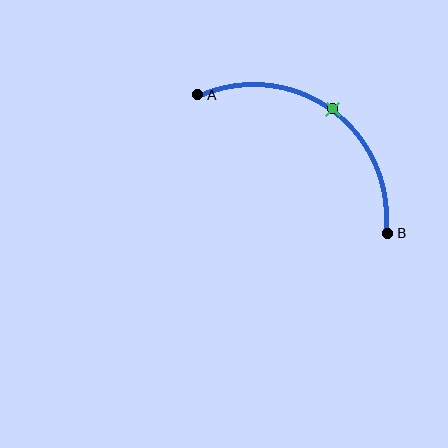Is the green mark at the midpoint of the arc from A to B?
Yes. The green mark lies on the arc at equal arc-length from both A and B — it is the arc midpoint.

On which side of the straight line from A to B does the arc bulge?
The arc bulges above and to the right of the straight line connecting A and B.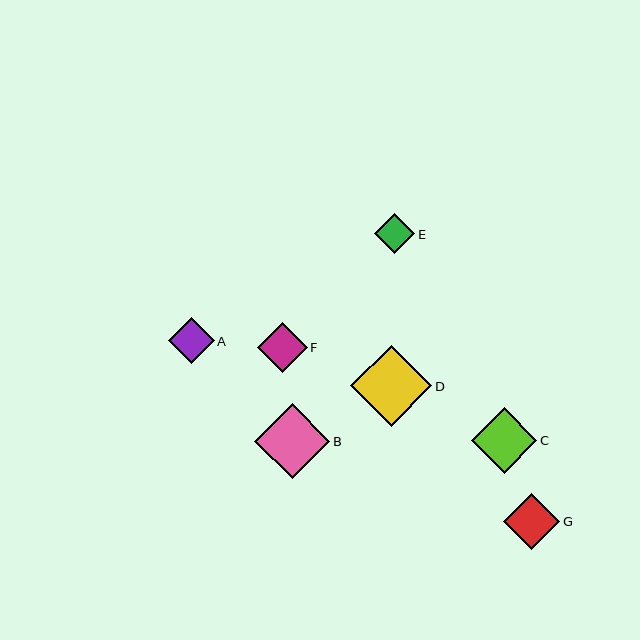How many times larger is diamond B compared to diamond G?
Diamond B is approximately 1.3 times the size of diamond G.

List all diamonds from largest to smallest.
From largest to smallest: D, B, C, G, F, A, E.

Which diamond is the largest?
Diamond D is the largest with a size of approximately 81 pixels.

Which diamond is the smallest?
Diamond E is the smallest with a size of approximately 40 pixels.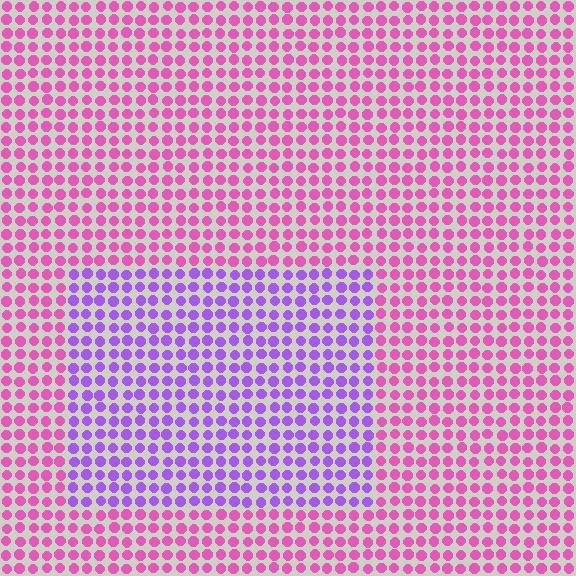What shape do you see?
I see a rectangle.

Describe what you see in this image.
The image is filled with small pink elements in a uniform arrangement. A rectangle-shaped region is visible where the elements are tinted to a slightly different hue, forming a subtle color boundary.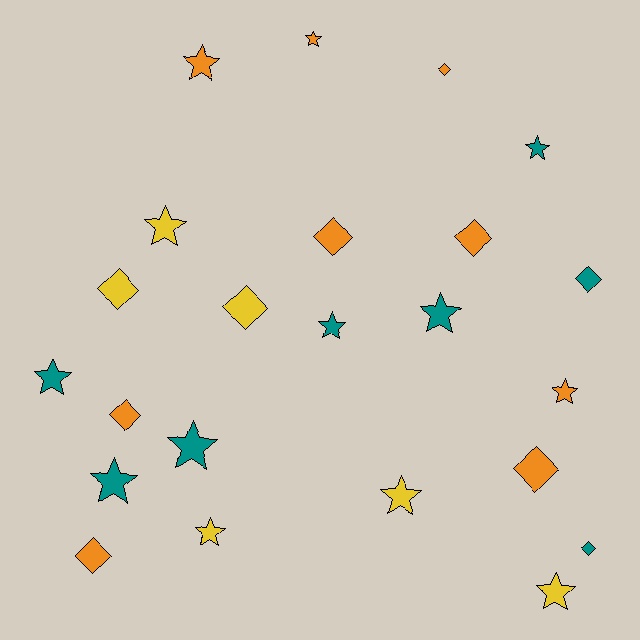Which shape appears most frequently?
Star, with 13 objects.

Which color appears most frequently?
Orange, with 9 objects.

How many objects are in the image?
There are 23 objects.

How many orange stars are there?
There are 3 orange stars.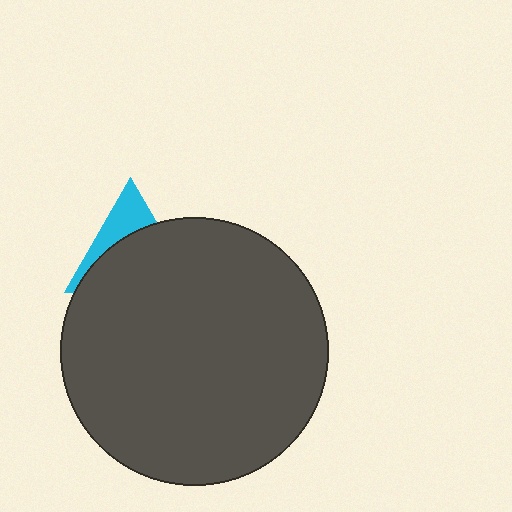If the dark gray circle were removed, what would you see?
You would see the complete cyan triangle.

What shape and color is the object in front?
The object in front is a dark gray circle.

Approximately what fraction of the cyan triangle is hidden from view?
Roughly 68% of the cyan triangle is hidden behind the dark gray circle.